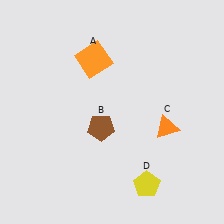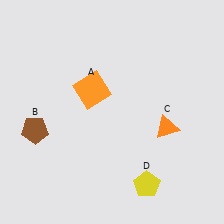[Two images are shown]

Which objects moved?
The objects that moved are: the orange square (A), the brown pentagon (B).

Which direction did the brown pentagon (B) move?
The brown pentagon (B) moved left.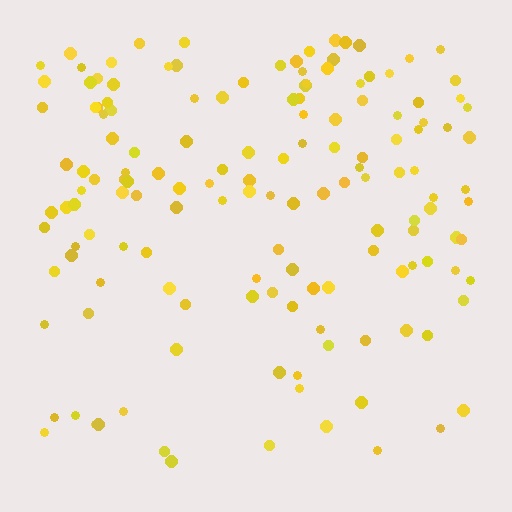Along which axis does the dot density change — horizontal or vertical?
Vertical.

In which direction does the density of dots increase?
From bottom to top, with the top side densest.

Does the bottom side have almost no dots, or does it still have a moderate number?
Still a moderate number, just noticeably fewer than the top.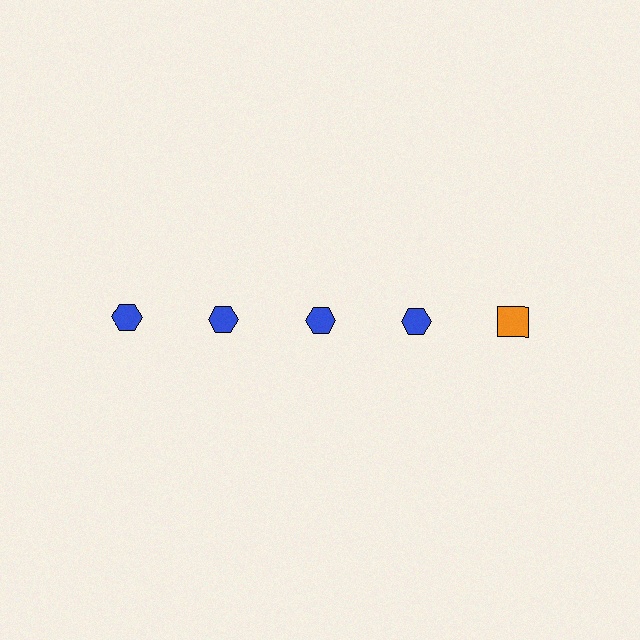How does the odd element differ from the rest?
It differs in both color (orange instead of blue) and shape (square instead of hexagon).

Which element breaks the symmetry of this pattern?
The orange square in the top row, rightmost column breaks the symmetry. All other shapes are blue hexagons.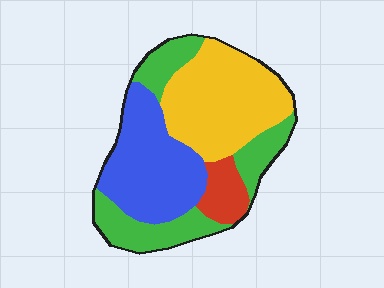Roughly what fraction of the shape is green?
Green covers 27% of the shape.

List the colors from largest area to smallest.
From largest to smallest: yellow, blue, green, red.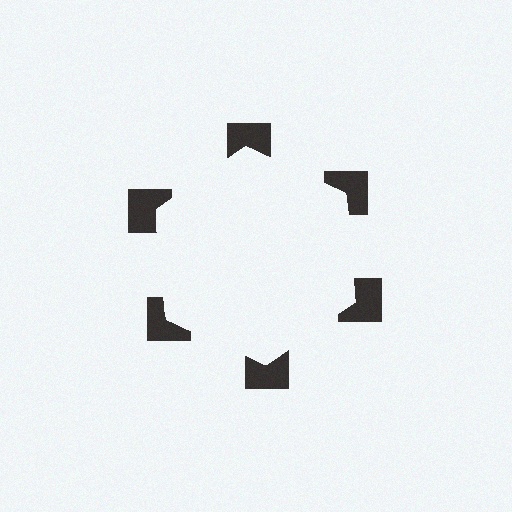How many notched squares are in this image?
There are 6 — one at each vertex of the illusory hexagon.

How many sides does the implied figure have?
6 sides.